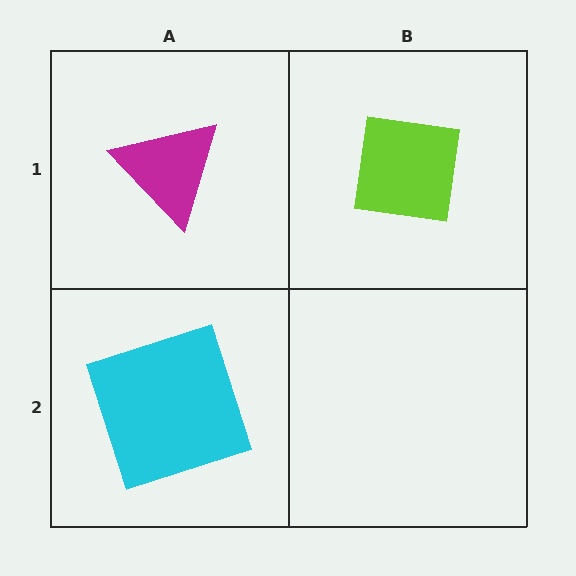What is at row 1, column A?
A magenta triangle.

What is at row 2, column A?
A cyan square.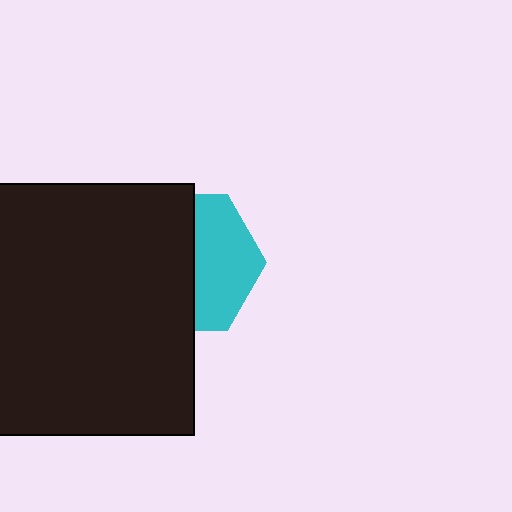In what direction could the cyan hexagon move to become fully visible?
The cyan hexagon could move right. That would shift it out from behind the black square entirely.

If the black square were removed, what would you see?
You would see the complete cyan hexagon.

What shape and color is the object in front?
The object in front is a black square.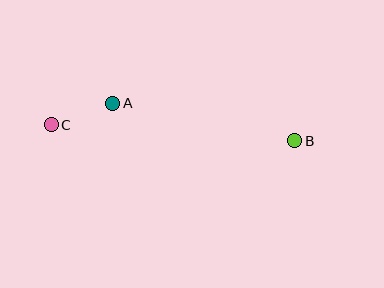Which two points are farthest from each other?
Points B and C are farthest from each other.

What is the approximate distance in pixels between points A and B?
The distance between A and B is approximately 186 pixels.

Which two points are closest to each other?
Points A and C are closest to each other.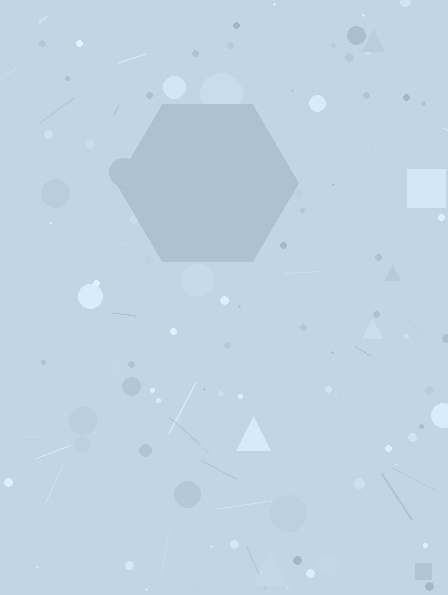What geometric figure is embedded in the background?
A hexagon is embedded in the background.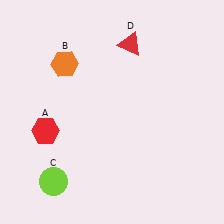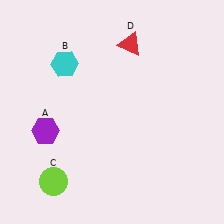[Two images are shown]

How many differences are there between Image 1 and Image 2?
There are 2 differences between the two images.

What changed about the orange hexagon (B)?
In Image 1, B is orange. In Image 2, it changed to cyan.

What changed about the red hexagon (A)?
In Image 1, A is red. In Image 2, it changed to purple.